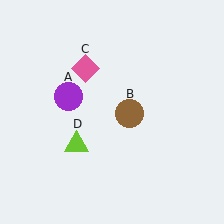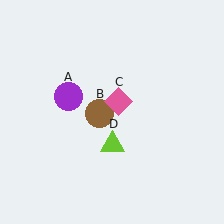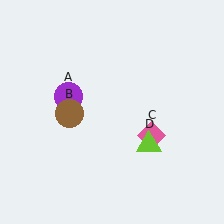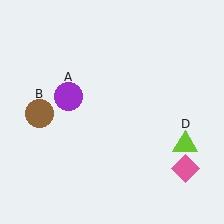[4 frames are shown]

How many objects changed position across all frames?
3 objects changed position: brown circle (object B), pink diamond (object C), lime triangle (object D).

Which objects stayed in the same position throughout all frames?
Purple circle (object A) remained stationary.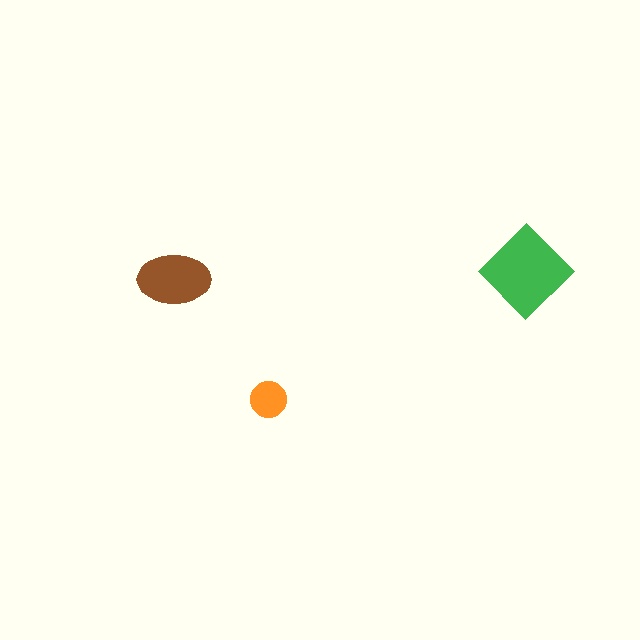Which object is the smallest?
The orange circle.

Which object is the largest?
The green diamond.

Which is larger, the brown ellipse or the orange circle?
The brown ellipse.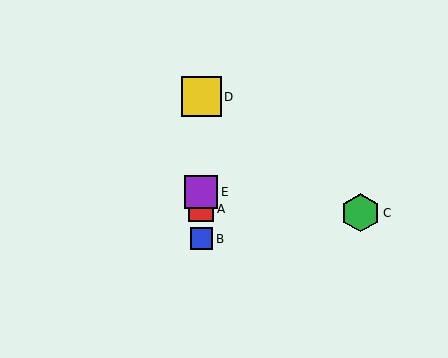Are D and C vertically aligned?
No, D is at x≈201 and C is at x≈361.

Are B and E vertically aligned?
Yes, both are at x≈201.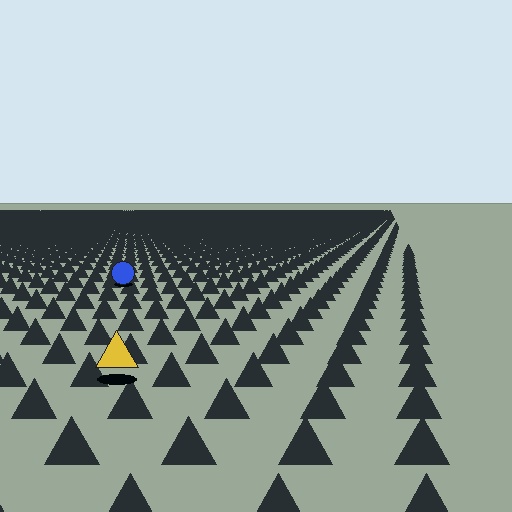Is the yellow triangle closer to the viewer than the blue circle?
Yes. The yellow triangle is closer — you can tell from the texture gradient: the ground texture is coarser near it.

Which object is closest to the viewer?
The yellow triangle is closest. The texture marks near it are larger and more spread out.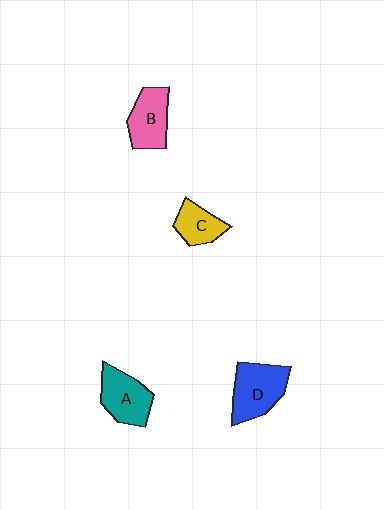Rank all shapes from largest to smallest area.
From largest to smallest: D (blue), A (teal), B (pink), C (yellow).